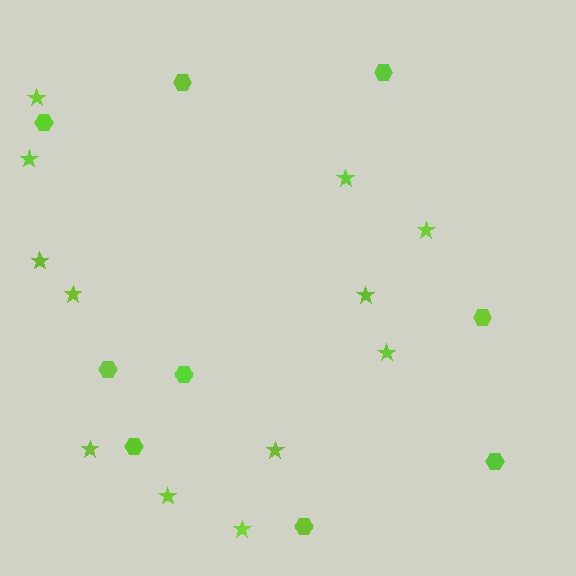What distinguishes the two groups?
There are 2 groups: one group of hexagons (9) and one group of stars (12).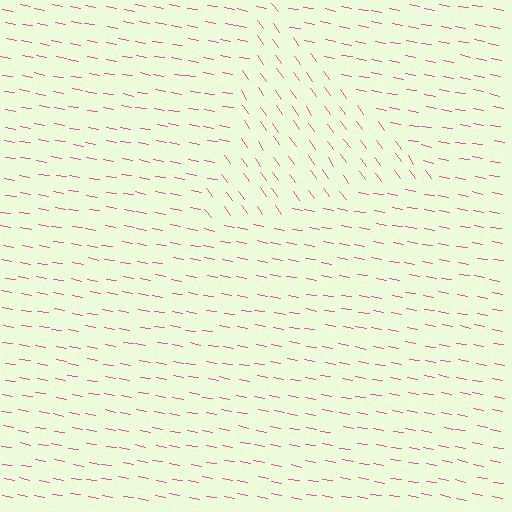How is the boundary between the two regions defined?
The boundary is defined purely by a change in line orientation (approximately 45 degrees difference). All lines are the same color and thickness.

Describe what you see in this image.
The image is filled with small pink line segments. A triangle region in the image has lines oriented differently from the surrounding lines, creating a visible texture boundary.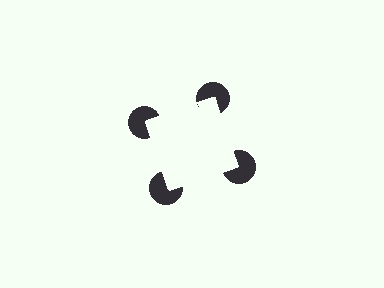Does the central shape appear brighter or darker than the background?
It typically appears slightly brighter than the background, even though no actual brightness change is drawn.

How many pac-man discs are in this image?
There are 4 — one at each vertex of the illusory square.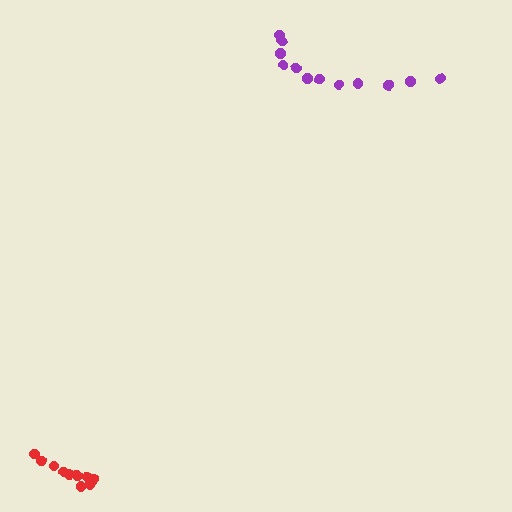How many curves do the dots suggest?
There are 2 distinct paths.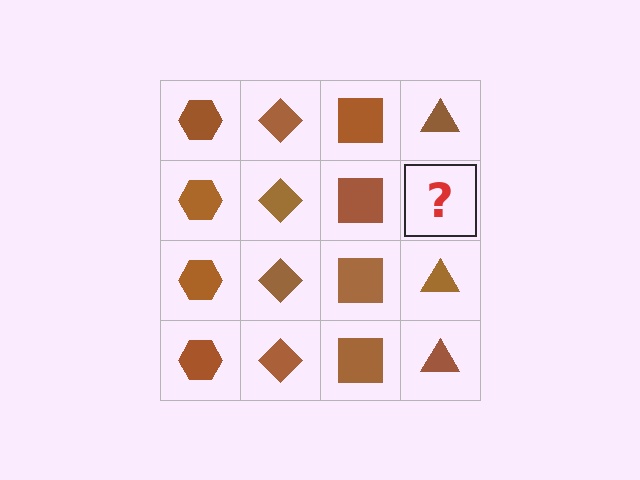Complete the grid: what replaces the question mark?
The question mark should be replaced with a brown triangle.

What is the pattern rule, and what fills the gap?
The rule is that each column has a consistent shape. The gap should be filled with a brown triangle.